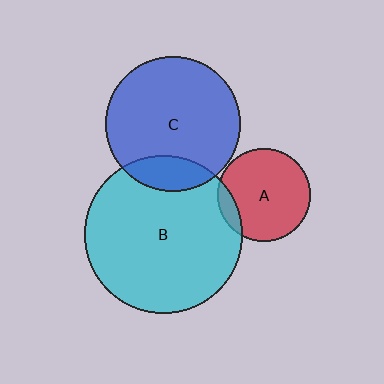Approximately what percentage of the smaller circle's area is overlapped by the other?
Approximately 10%.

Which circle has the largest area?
Circle B (cyan).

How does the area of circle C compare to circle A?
Approximately 2.1 times.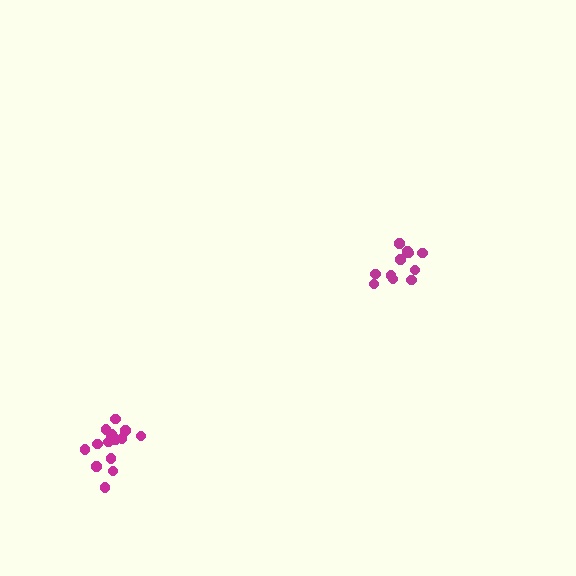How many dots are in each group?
Group 1: 14 dots, Group 2: 11 dots (25 total).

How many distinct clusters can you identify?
There are 2 distinct clusters.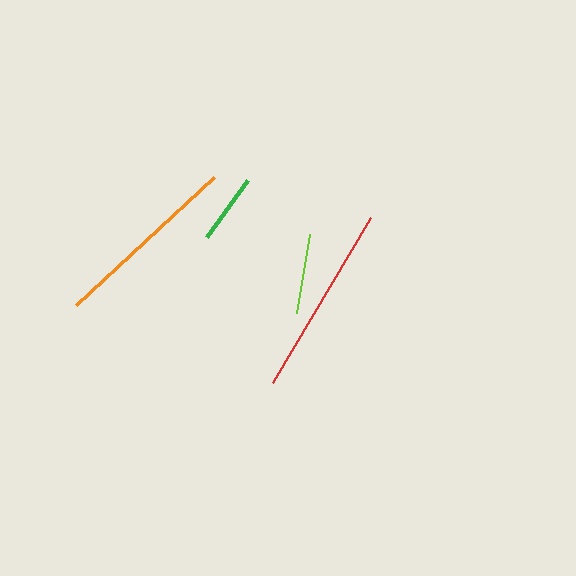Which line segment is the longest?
The red line is the longest at approximately 192 pixels.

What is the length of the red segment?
The red segment is approximately 192 pixels long.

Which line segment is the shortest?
The green line is the shortest at approximately 70 pixels.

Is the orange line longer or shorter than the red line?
The red line is longer than the orange line.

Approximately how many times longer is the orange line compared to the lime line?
The orange line is approximately 2.4 times the length of the lime line.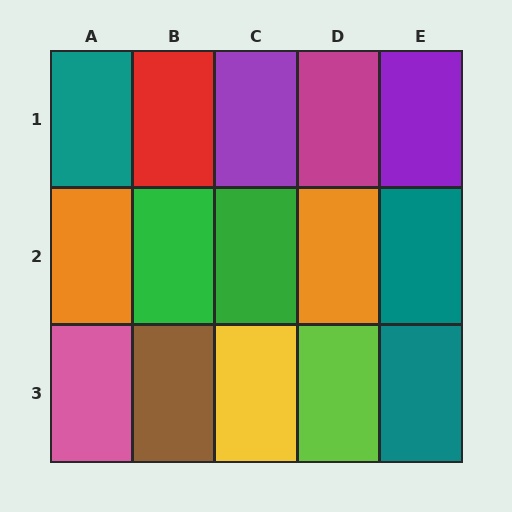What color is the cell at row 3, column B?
Brown.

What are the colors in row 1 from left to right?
Teal, red, purple, magenta, purple.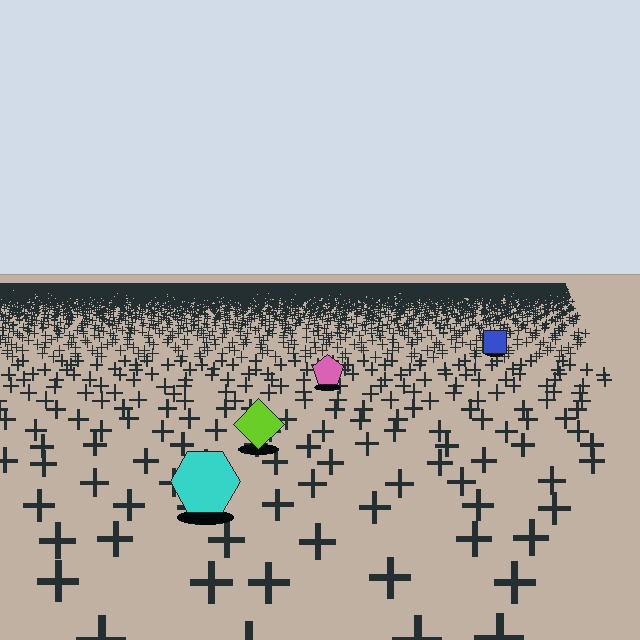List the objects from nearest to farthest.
From nearest to farthest: the cyan hexagon, the lime diamond, the pink pentagon, the blue square.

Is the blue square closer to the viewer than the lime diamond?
No. The lime diamond is closer — you can tell from the texture gradient: the ground texture is coarser near it.